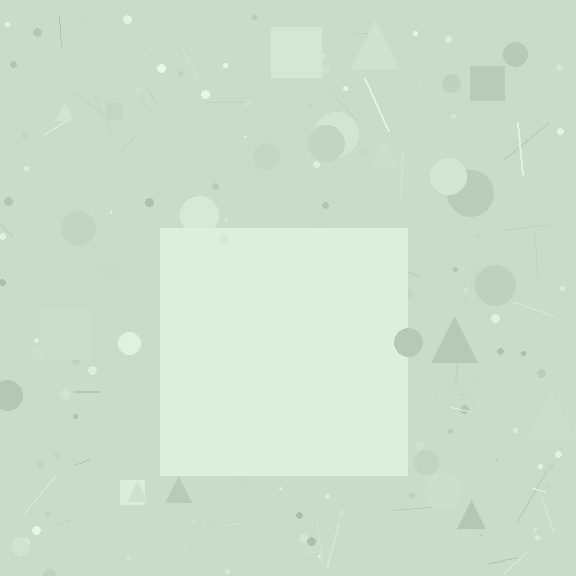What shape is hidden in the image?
A square is hidden in the image.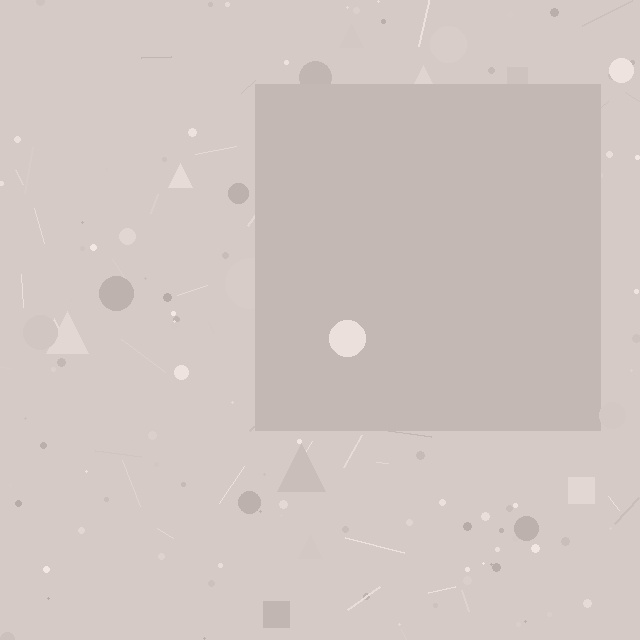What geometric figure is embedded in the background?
A square is embedded in the background.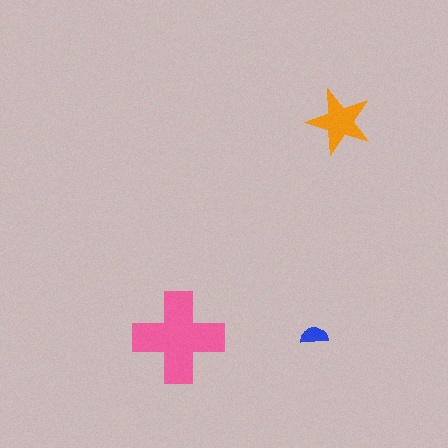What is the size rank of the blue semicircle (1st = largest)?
3rd.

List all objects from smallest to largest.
The blue semicircle, the orange star, the pink cross.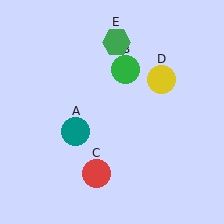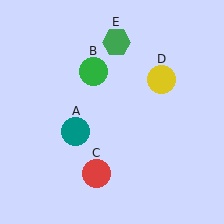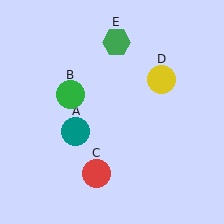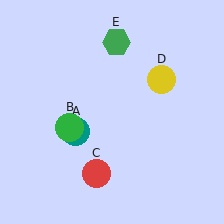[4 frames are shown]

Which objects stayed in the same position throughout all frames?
Teal circle (object A) and red circle (object C) and yellow circle (object D) and green hexagon (object E) remained stationary.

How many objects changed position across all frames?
1 object changed position: green circle (object B).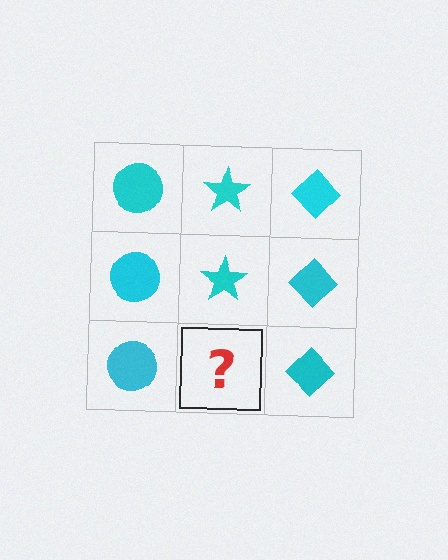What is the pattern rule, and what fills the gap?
The rule is that each column has a consistent shape. The gap should be filled with a cyan star.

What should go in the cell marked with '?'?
The missing cell should contain a cyan star.